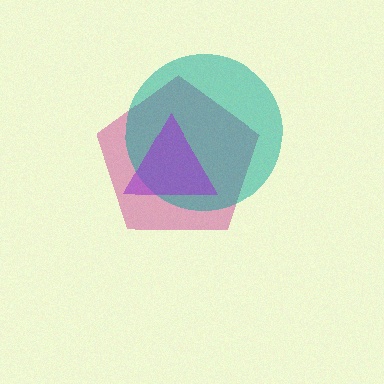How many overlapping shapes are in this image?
There are 3 overlapping shapes in the image.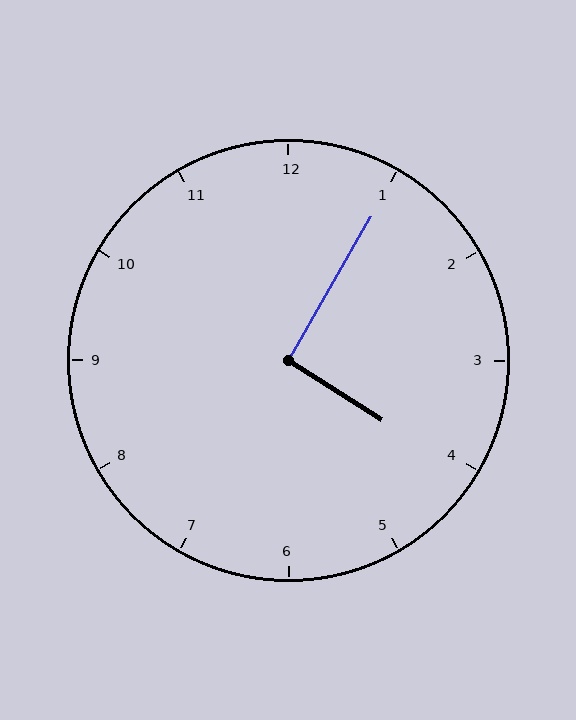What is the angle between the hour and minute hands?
Approximately 92 degrees.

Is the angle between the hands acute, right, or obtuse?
It is right.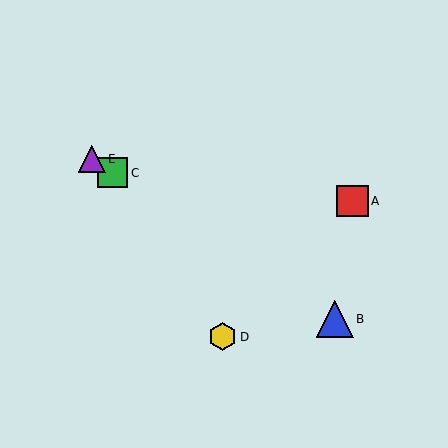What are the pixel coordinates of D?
Object D is at (223, 337).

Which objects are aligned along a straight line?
Objects B, C, E are aligned along a straight line.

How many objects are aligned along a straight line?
3 objects (B, C, E) are aligned along a straight line.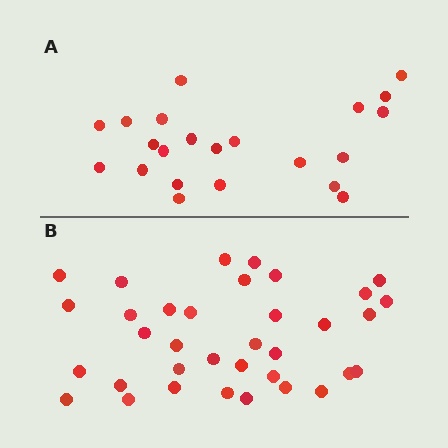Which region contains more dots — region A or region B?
Region B (the bottom region) has more dots.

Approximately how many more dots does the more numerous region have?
Region B has approximately 15 more dots than region A.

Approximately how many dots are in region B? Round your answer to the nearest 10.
About 40 dots. (The exact count is 35, which rounds to 40.)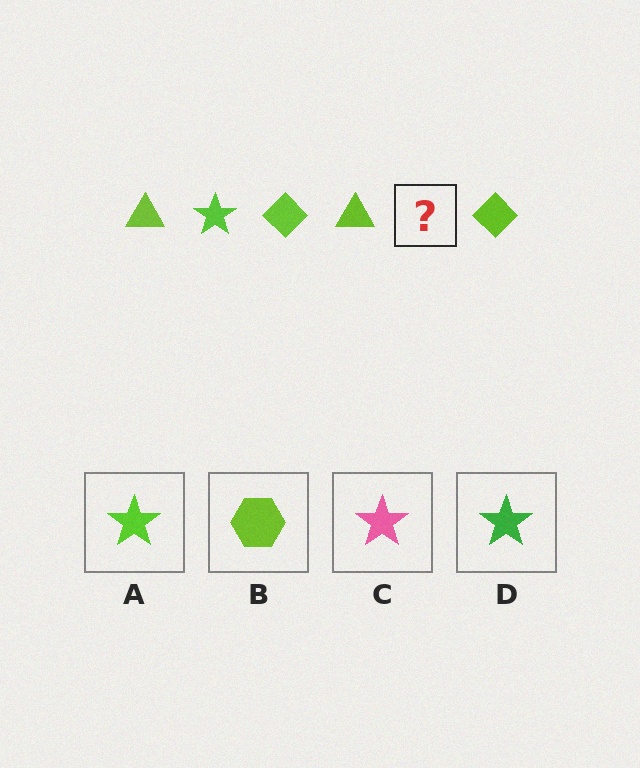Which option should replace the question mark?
Option A.